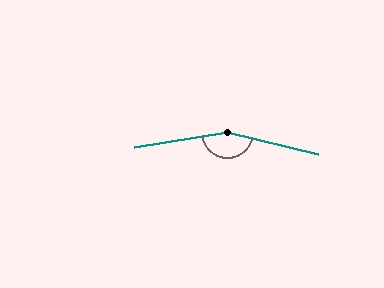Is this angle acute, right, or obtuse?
It is obtuse.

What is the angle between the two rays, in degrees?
Approximately 157 degrees.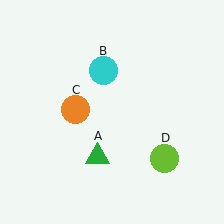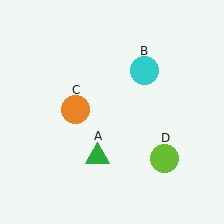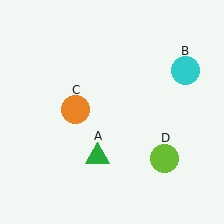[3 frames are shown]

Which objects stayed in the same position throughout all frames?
Green triangle (object A) and orange circle (object C) and lime circle (object D) remained stationary.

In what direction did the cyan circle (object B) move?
The cyan circle (object B) moved right.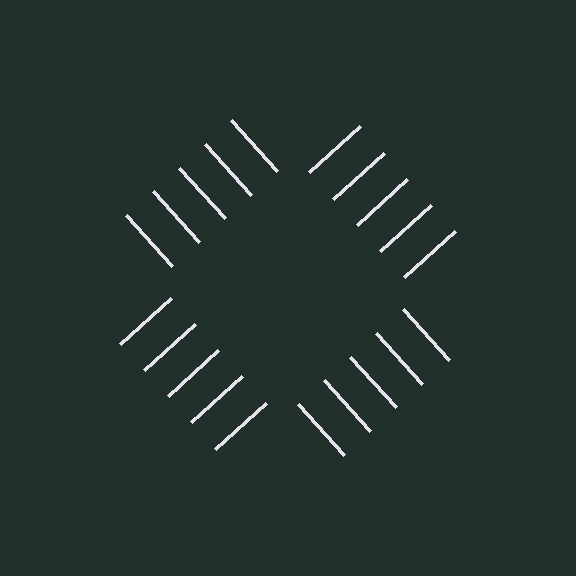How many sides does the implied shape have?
4 sides — the line-ends trace a square.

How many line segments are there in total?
20 — 5 along each of the 4 edges.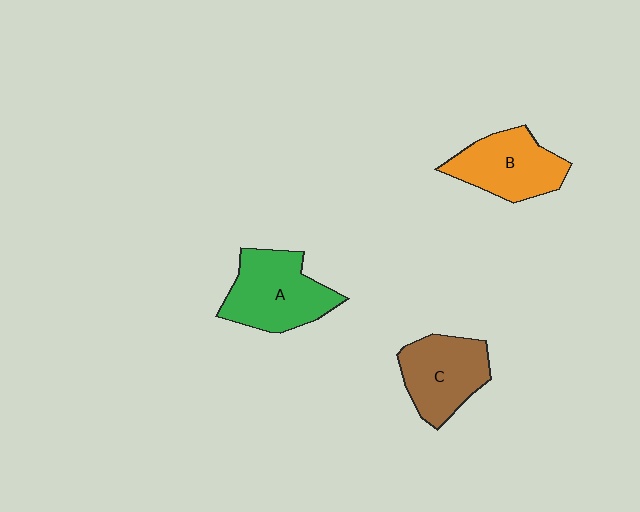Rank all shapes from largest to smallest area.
From largest to smallest: A (green), B (orange), C (brown).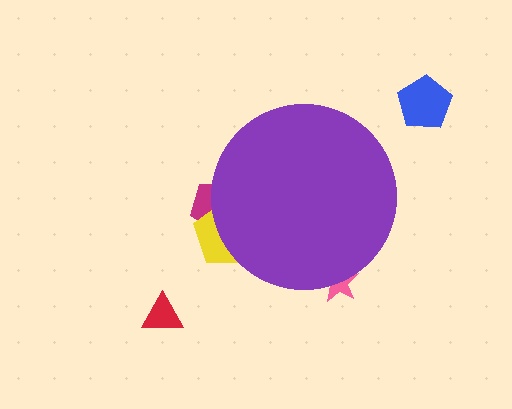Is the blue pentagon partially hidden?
No, the blue pentagon is fully visible.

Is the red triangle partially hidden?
No, the red triangle is fully visible.